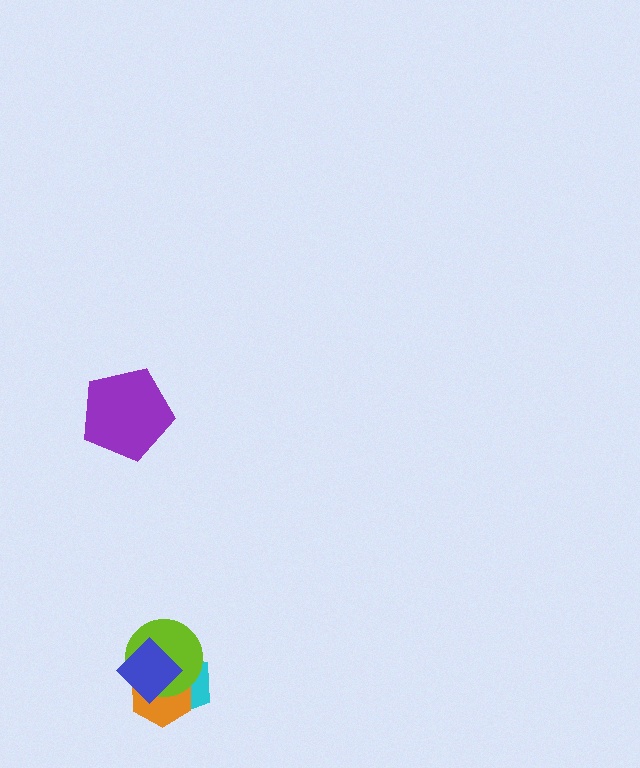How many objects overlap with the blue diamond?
3 objects overlap with the blue diamond.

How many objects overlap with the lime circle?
3 objects overlap with the lime circle.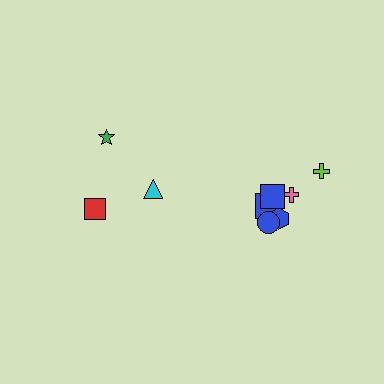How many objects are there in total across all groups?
There are 9 objects.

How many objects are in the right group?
There are 6 objects.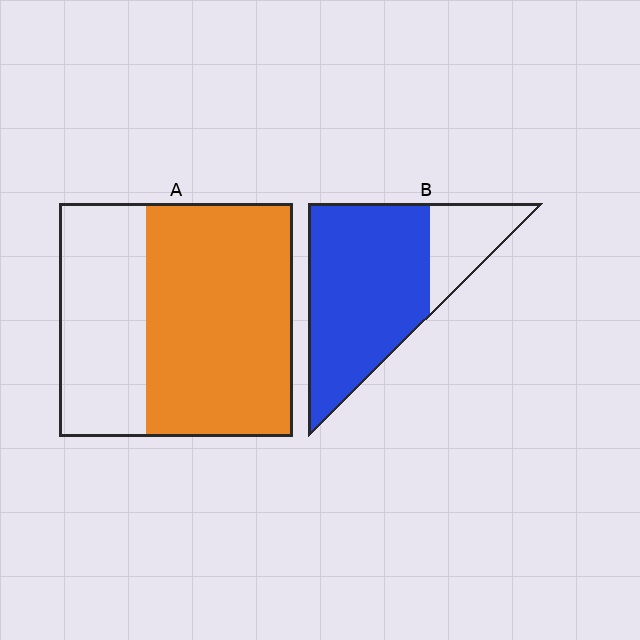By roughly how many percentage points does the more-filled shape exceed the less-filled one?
By roughly 15 percentage points (B over A).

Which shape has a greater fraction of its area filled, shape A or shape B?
Shape B.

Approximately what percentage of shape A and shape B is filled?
A is approximately 65% and B is approximately 75%.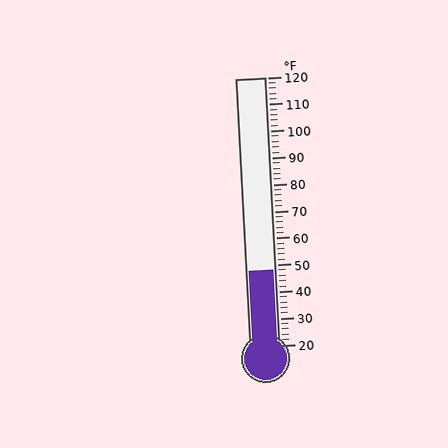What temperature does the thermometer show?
The thermometer shows approximately 48°F.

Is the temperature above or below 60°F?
The temperature is below 60°F.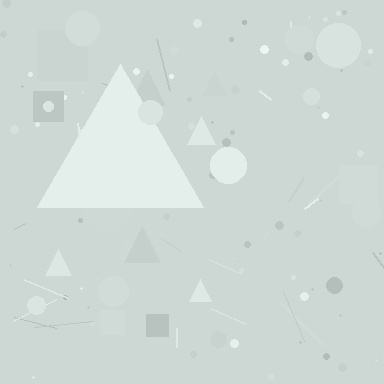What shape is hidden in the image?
A triangle is hidden in the image.